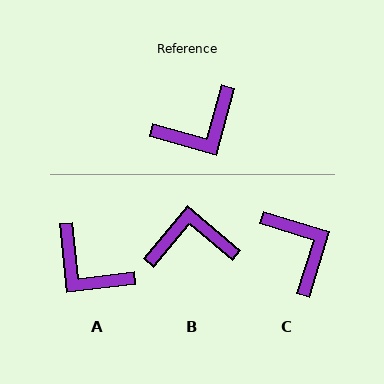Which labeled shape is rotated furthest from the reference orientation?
B, about 156 degrees away.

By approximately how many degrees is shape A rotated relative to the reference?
Approximately 68 degrees clockwise.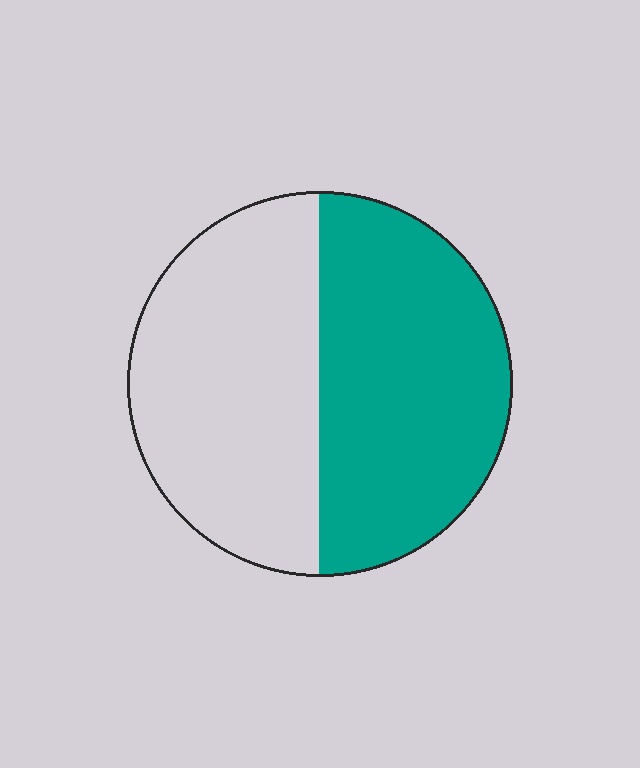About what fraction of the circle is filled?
About one half (1/2).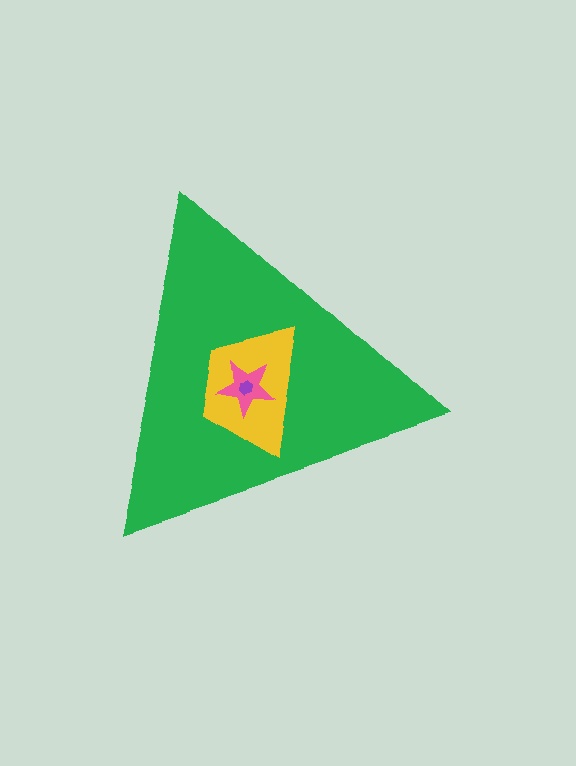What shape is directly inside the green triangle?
The yellow trapezoid.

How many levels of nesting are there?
4.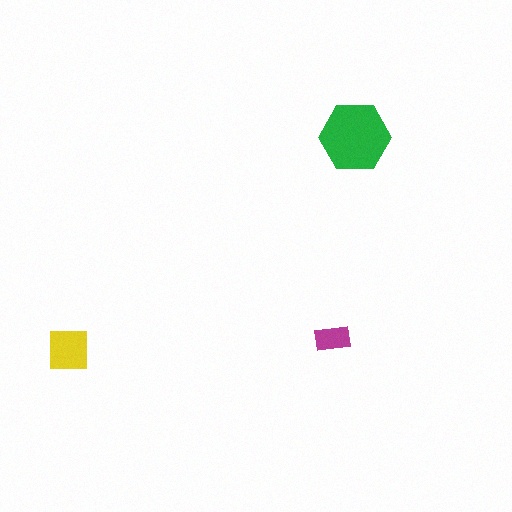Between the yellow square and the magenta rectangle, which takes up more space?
The yellow square.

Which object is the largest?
The green hexagon.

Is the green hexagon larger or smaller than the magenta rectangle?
Larger.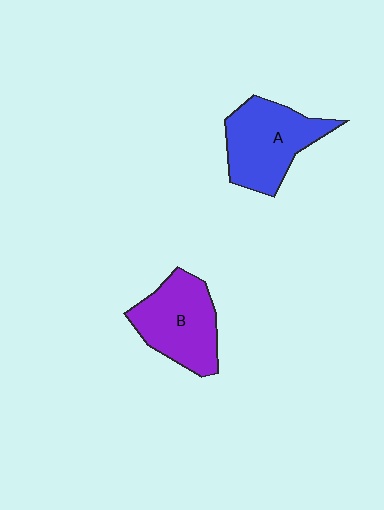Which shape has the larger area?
Shape A (blue).